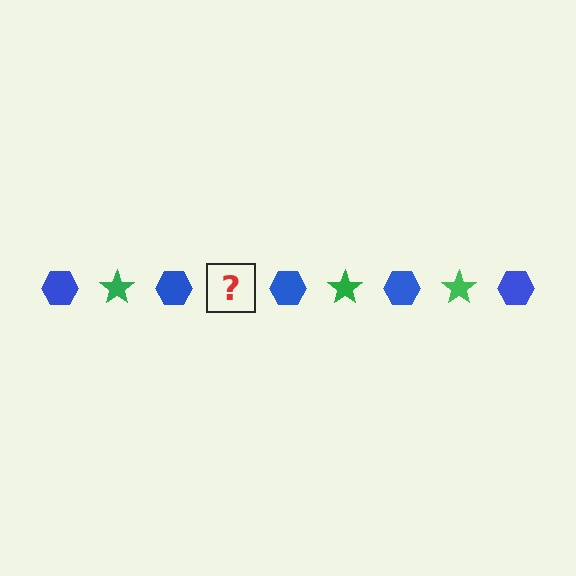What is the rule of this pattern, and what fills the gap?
The rule is that the pattern alternates between blue hexagon and green star. The gap should be filled with a green star.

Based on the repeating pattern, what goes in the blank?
The blank should be a green star.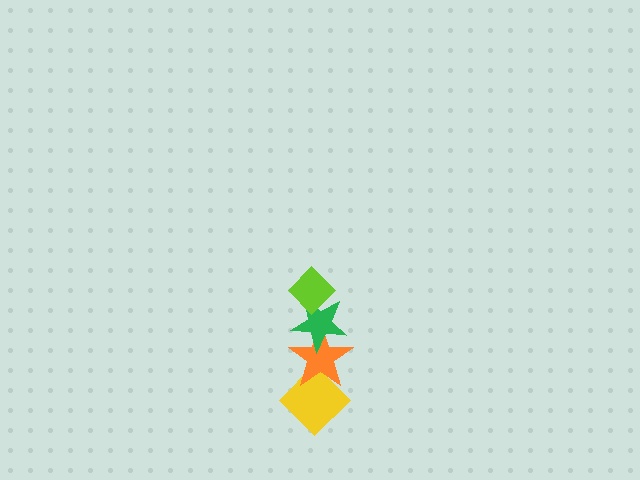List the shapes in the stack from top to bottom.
From top to bottom: the lime diamond, the green star, the orange star, the yellow diamond.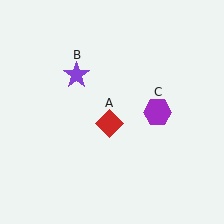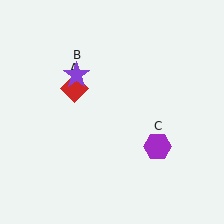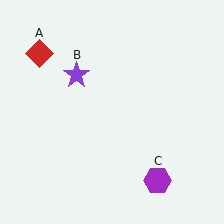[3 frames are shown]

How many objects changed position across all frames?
2 objects changed position: red diamond (object A), purple hexagon (object C).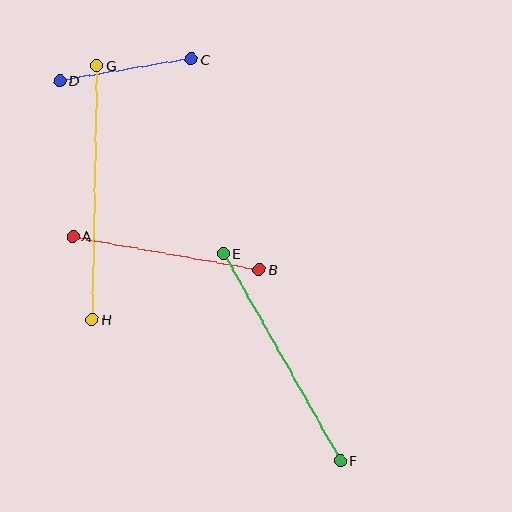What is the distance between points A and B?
The distance is approximately 189 pixels.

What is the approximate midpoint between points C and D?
The midpoint is at approximately (126, 70) pixels.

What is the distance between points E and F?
The distance is approximately 238 pixels.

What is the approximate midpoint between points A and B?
The midpoint is at approximately (166, 253) pixels.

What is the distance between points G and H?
The distance is approximately 254 pixels.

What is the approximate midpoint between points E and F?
The midpoint is at approximately (282, 357) pixels.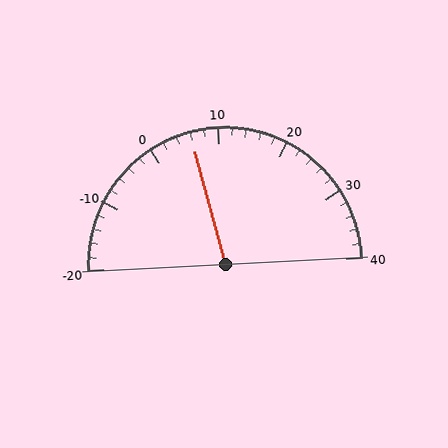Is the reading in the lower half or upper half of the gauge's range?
The reading is in the lower half of the range (-20 to 40).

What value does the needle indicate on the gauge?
The needle indicates approximately 6.